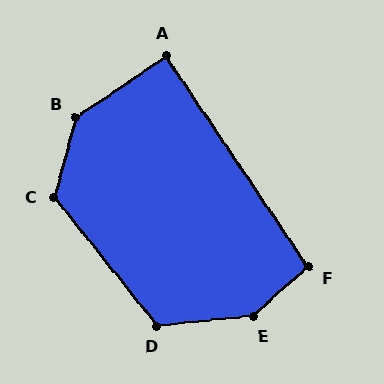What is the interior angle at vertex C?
Approximately 126 degrees (obtuse).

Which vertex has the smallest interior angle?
A, at approximately 90 degrees.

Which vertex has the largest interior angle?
E, at approximately 144 degrees.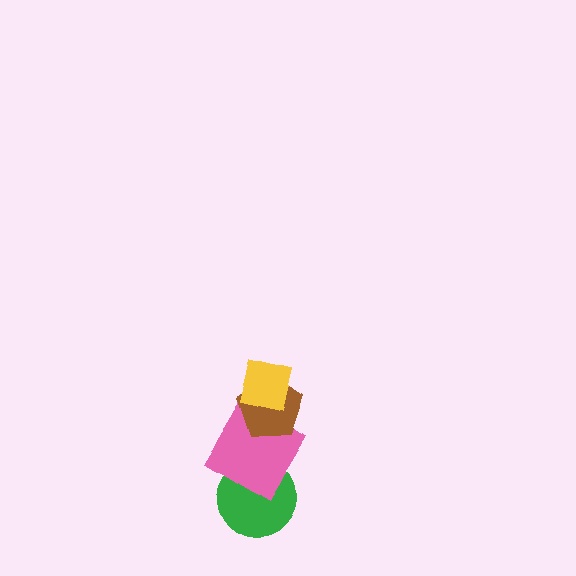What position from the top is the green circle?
The green circle is 4th from the top.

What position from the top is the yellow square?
The yellow square is 1st from the top.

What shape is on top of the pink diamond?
The brown pentagon is on top of the pink diamond.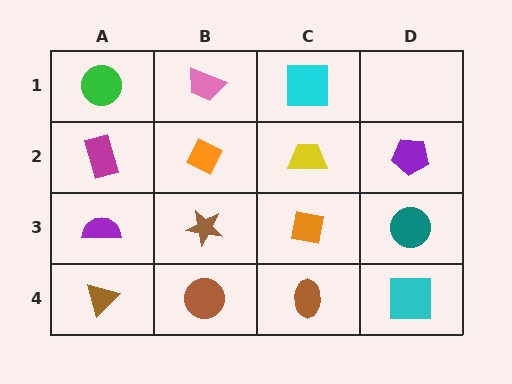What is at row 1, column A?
A green circle.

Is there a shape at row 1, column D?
No, that cell is empty.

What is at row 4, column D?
A cyan square.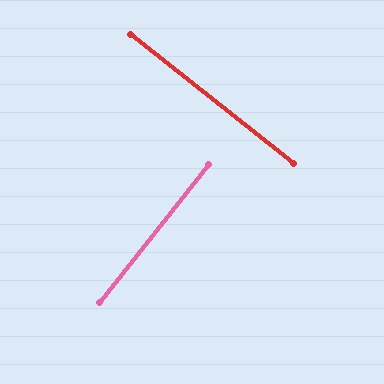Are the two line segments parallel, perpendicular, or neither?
Perpendicular — they meet at approximately 90°.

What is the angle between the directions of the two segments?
Approximately 90 degrees.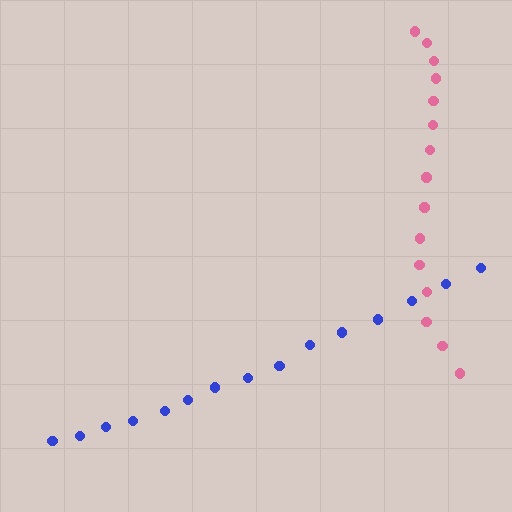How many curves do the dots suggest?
There are 2 distinct paths.